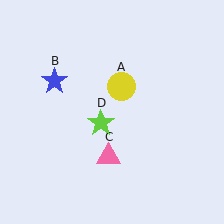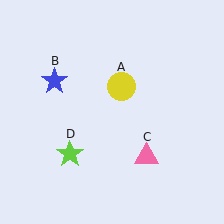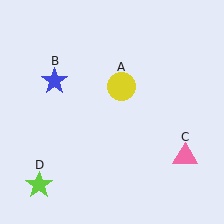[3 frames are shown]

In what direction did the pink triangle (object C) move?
The pink triangle (object C) moved right.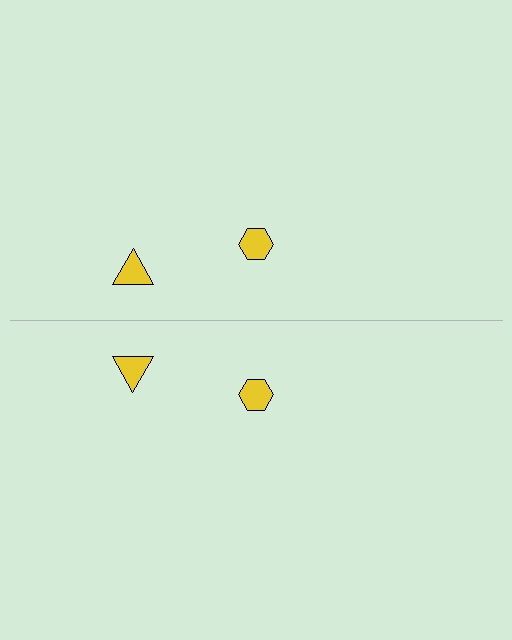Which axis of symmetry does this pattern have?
The pattern has a horizontal axis of symmetry running through the center of the image.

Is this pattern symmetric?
Yes, this pattern has bilateral (reflection) symmetry.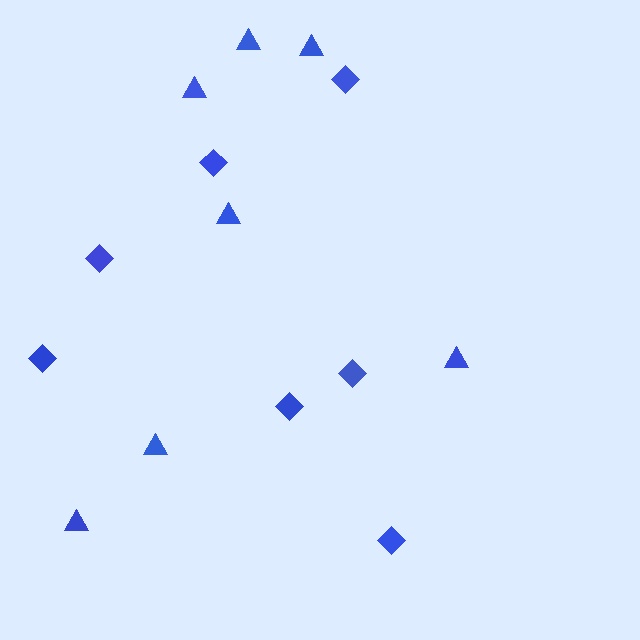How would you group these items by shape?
There are 2 groups: one group of diamonds (7) and one group of triangles (7).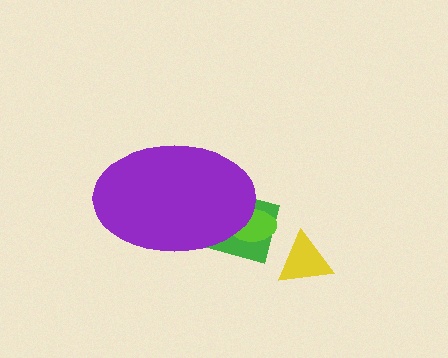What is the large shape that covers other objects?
A purple ellipse.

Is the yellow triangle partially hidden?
No, the yellow triangle is fully visible.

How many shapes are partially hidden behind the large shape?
2 shapes are partially hidden.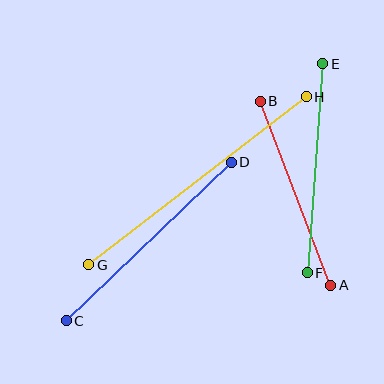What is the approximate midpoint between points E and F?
The midpoint is at approximately (315, 168) pixels.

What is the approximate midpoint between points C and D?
The midpoint is at approximately (149, 242) pixels.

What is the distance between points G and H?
The distance is approximately 275 pixels.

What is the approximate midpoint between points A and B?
The midpoint is at approximately (295, 193) pixels.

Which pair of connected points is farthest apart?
Points G and H are farthest apart.